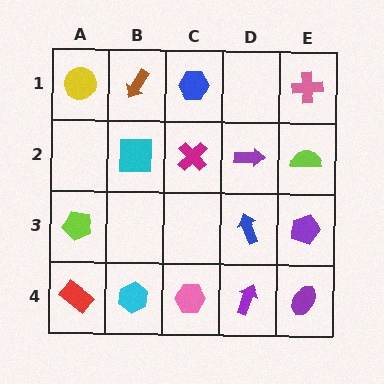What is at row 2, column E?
A lime semicircle.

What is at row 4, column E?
A purple ellipse.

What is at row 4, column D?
A purple arrow.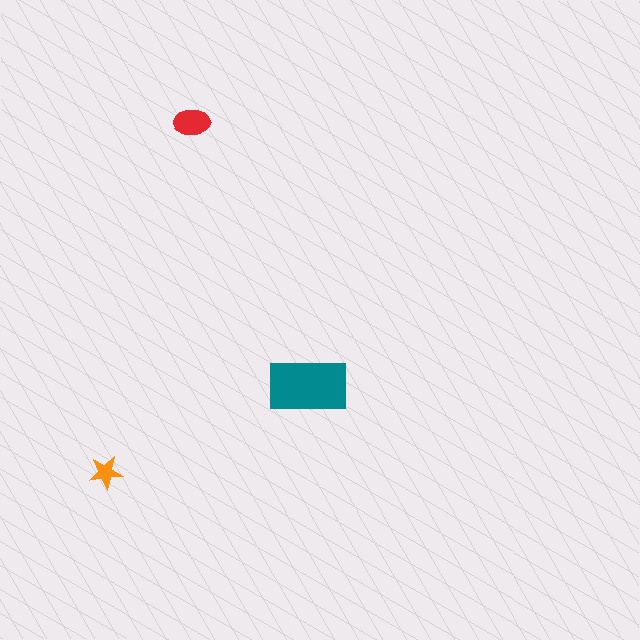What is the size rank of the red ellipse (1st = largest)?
2nd.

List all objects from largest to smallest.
The teal rectangle, the red ellipse, the orange star.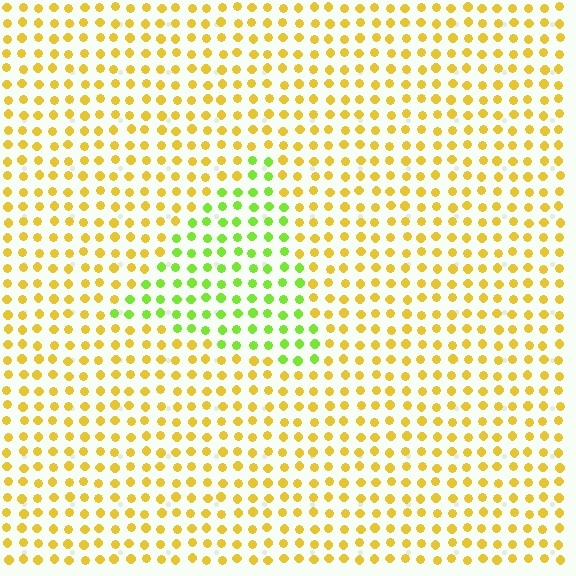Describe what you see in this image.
The image is filled with small yellow elements in a uniform arrangement. A triangle-shaped region is visible where the elements are tinted to a slightly different hue, forming a subtle color boundary.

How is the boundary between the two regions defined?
The boundary is defined purely by a slight shift in hue (about 49 degrees). Spacing, size, and orientation are identical on both sides.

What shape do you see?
I see a triangle.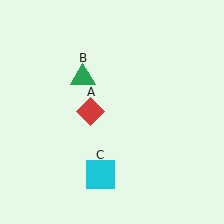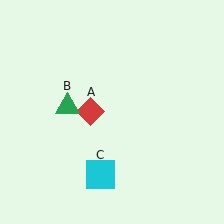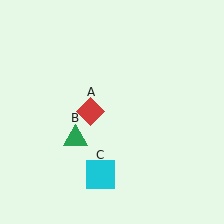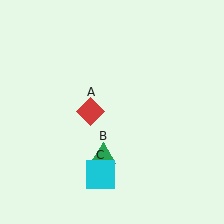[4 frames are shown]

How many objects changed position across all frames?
1 object changed position: green triangle (object B).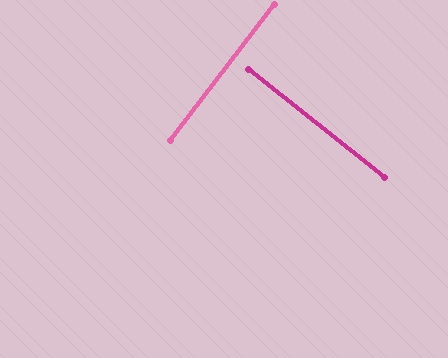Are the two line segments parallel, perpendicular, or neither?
Perpendicular — they meet at approximately 89°.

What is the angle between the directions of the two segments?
Approximately 89 degrees.